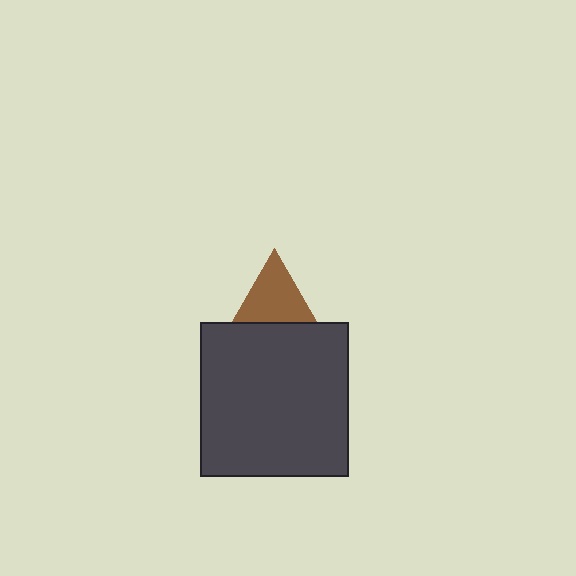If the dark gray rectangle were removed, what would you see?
You would see the complete brown triangle.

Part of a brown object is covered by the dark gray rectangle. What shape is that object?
It is a triangle.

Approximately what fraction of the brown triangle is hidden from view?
Roughly 63% of the brown triangle is hidden behind the dark gray rectangle.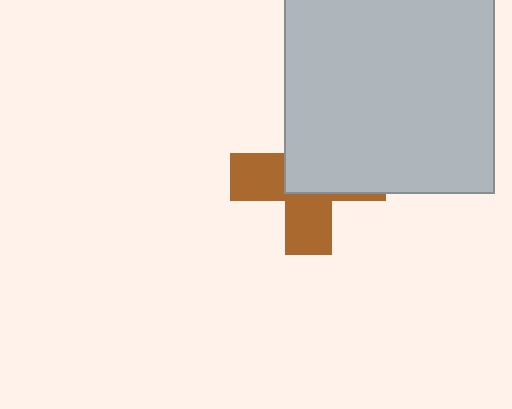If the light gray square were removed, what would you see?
You would see the complete brown cross.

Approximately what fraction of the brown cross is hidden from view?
Roughly 53% of the brown cross is hidden behind the light gray square.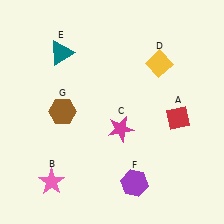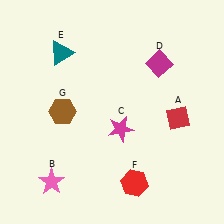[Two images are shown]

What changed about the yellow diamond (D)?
In Image 1, D is yellow. In Image 2, it changed to magenta.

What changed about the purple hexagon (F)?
In Image 1, F is purple. In Image 2, it changed to red.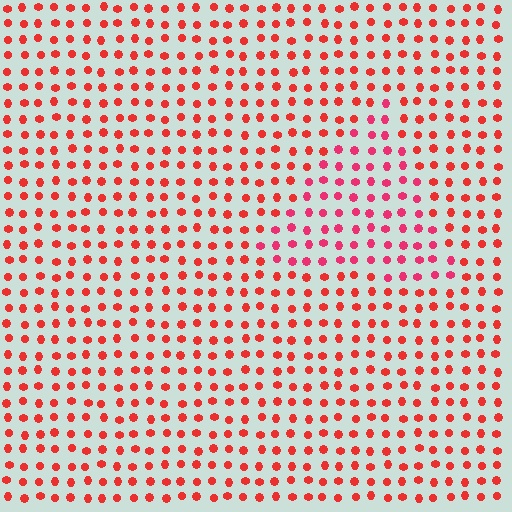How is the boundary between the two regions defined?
The boundary is defined purely by a slight shift in hue (about 22 degrees). Spacing, size, and orientation are identical on both sides.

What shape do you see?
I see a triangle.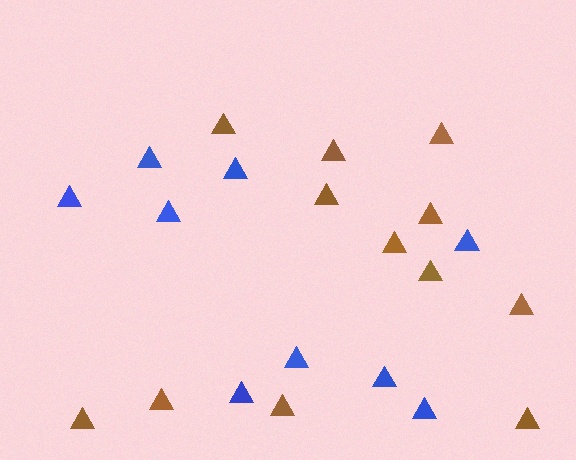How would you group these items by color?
There are 2 groups: one group of brown triangles (12) and one group of blue triangles (9).